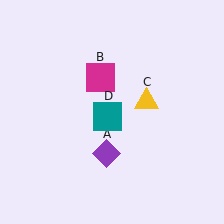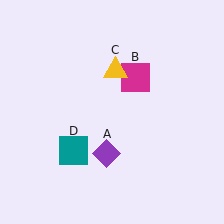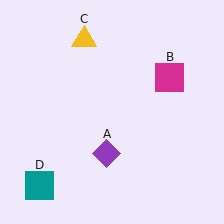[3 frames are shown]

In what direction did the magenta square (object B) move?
The magenta square (object B) moved right.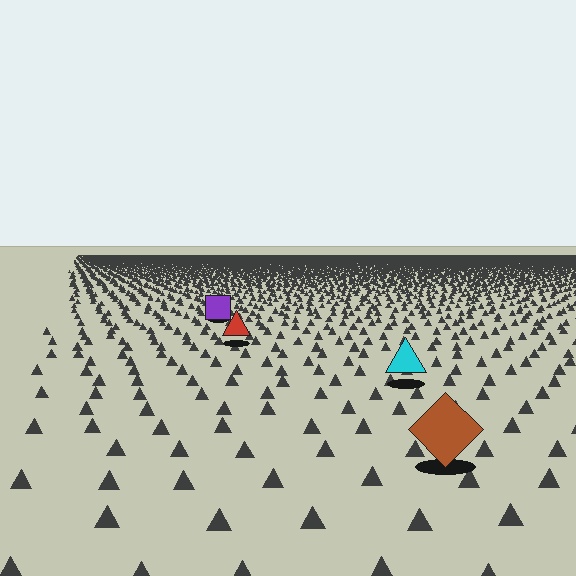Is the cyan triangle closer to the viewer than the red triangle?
Yes. The cyan triangle is closer — you can tell from the texture gradient: the ground texture is coarser near it.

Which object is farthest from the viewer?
The purple square is farthest from the viewer. It appears smaller and the ground texture around it is denser.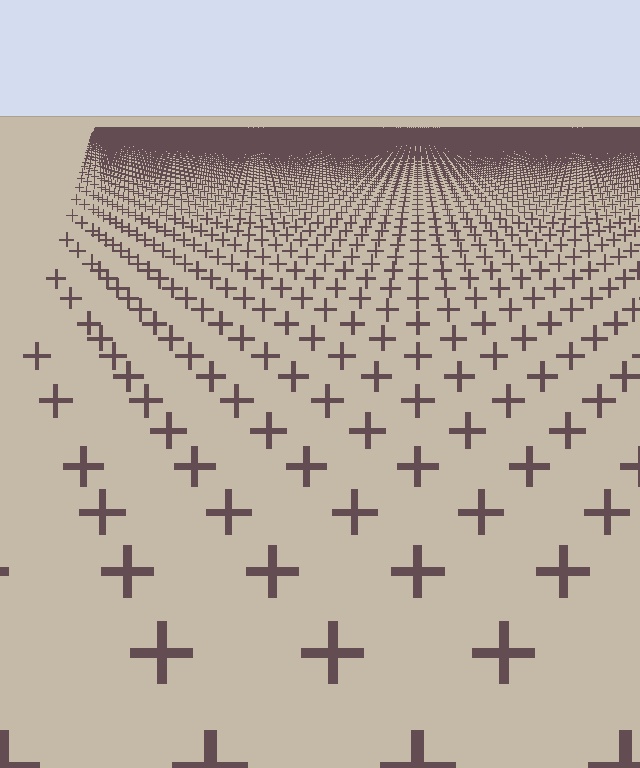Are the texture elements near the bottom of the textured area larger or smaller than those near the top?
Larger. Near the bottom, elements are closer to the viewer and appear at a bigger on-screen size.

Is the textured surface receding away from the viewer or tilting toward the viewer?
The surface is receding away from the viewer. Texture elements get smaller and denser toward the top.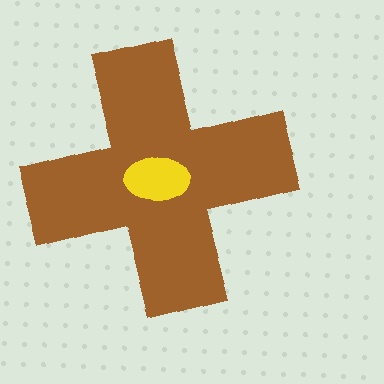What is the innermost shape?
The yellow ellipse.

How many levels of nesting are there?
2.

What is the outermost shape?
The brown cross.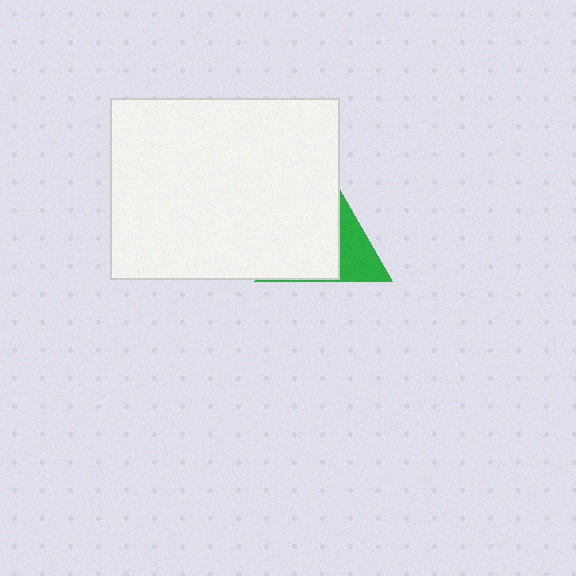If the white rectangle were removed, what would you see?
You would see the complete green triangle.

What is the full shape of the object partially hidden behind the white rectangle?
The partially hidden object is a green triangle.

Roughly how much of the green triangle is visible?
A small part of it is visible (roughly 32%).